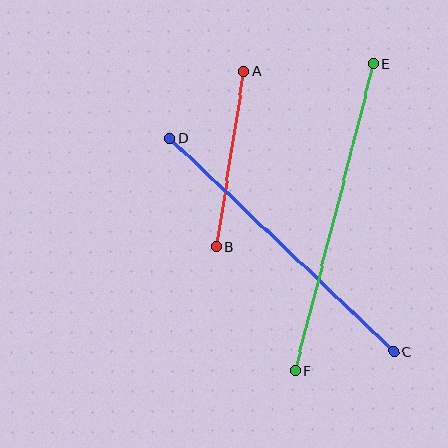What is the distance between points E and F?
The distance is approximately 317 pixels.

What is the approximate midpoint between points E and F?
The midpoint is at approximately (334, 217) pixels.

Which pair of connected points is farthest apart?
Points E and F are farthest apart.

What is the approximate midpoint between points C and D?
The midpoint is at approximately (282, 245) pixels.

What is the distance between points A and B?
The distance is approximately 178 pixels.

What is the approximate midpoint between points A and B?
The midpoint is at approximately (230, 159) pixels.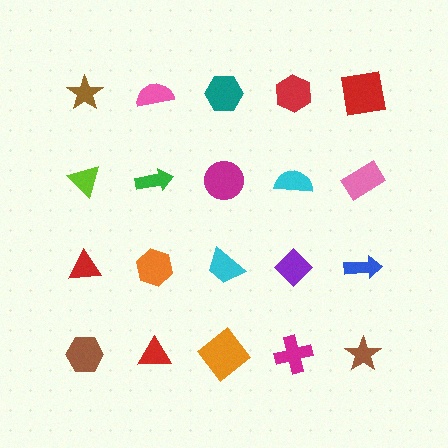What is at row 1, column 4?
A red hexagon.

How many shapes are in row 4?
5 shapes.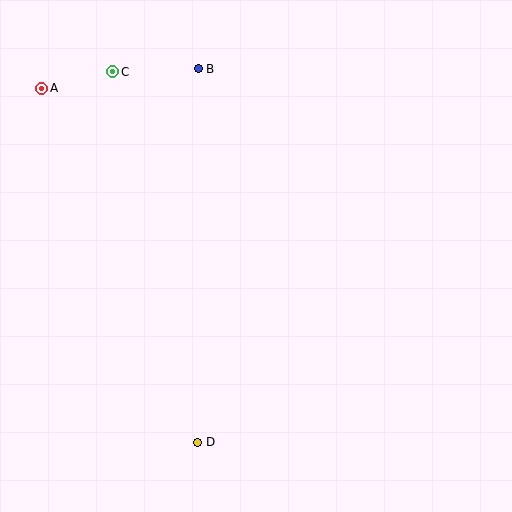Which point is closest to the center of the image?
Point D at (198, 442) is closest to the center.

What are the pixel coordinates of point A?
Point A is at (42, 88).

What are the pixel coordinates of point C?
Point C is at (113, 72).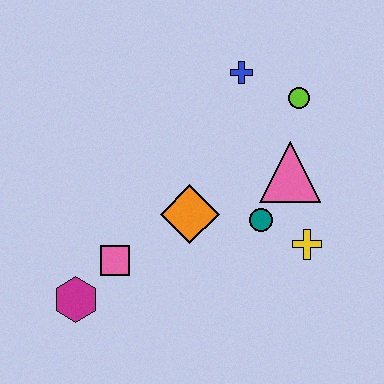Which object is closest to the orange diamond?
The teal circle is closest to the orange diamond.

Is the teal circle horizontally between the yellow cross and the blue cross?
Yes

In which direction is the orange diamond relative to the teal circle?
The orange diamond is to the left of the teal circle.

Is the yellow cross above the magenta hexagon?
Yes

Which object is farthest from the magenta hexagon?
The lime circle is farthest from the magenta hexagon.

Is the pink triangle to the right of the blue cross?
Yes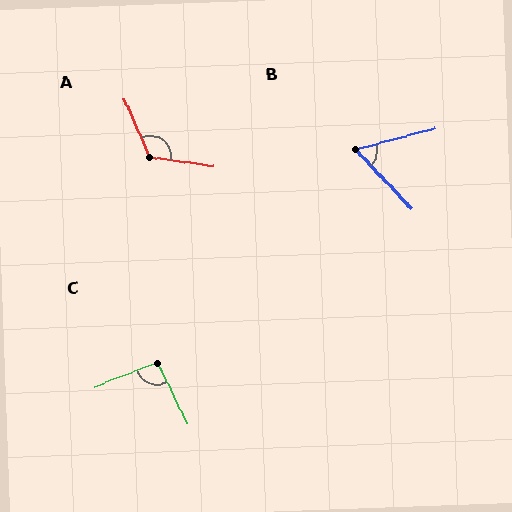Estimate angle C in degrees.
Approximately 94 degrees.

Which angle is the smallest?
B, at approximately 61 degrees.